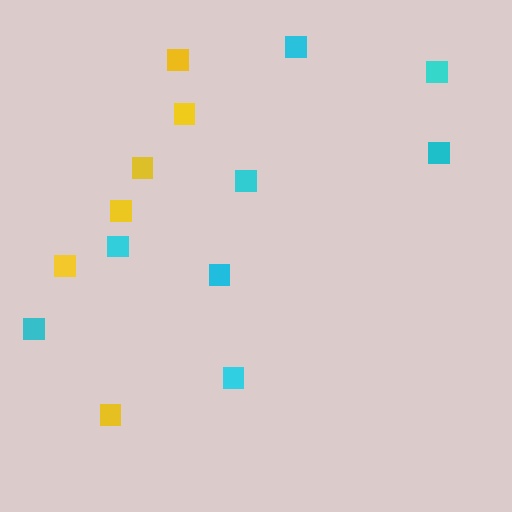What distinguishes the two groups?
There are 2 groups: one group of yellow squares (6) and one group of cyan squares (8).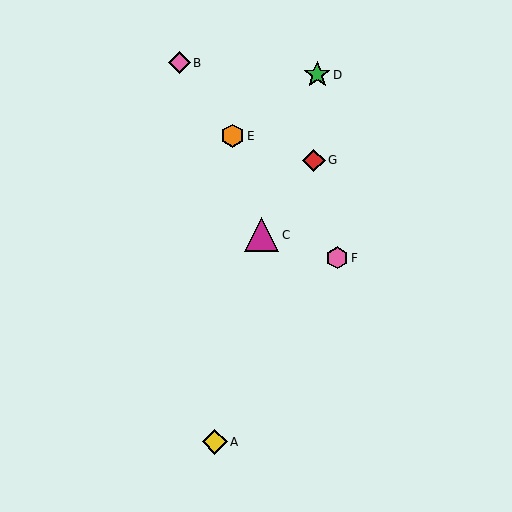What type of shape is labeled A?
Shape A is a yellow diamond.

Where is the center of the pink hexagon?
The center of the pink hexagon is at (337, 258).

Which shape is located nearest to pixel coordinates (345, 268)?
The pink hexagon (labeled F) at (337, 258) is nearest to that location.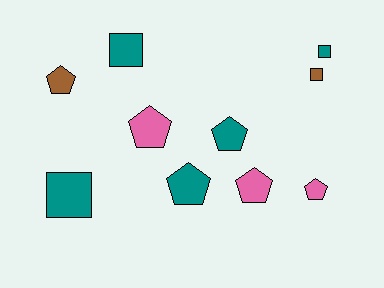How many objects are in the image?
There are 10 objects.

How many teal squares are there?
There are 3 teal squares.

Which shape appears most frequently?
Pentagon, with 6 objects.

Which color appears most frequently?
Teal, with 5 objects.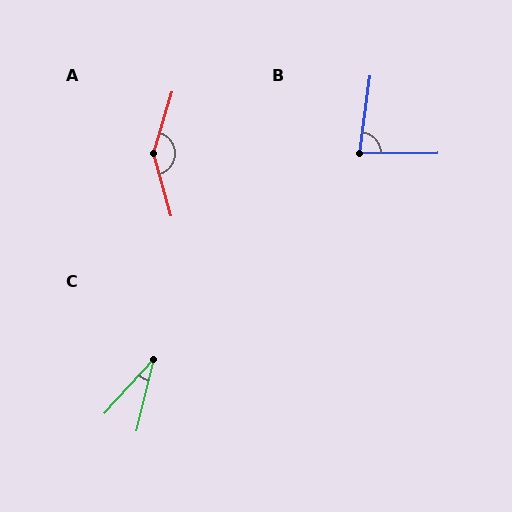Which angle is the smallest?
C, at approximately 29 degrees.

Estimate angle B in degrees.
Approximately 82 degrees.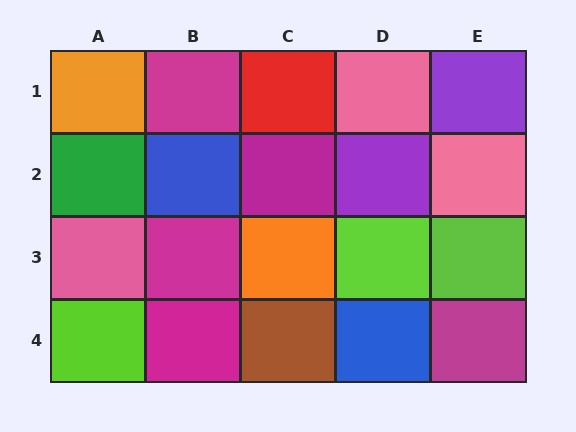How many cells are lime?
3 cells are lime.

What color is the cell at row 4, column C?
Brown.